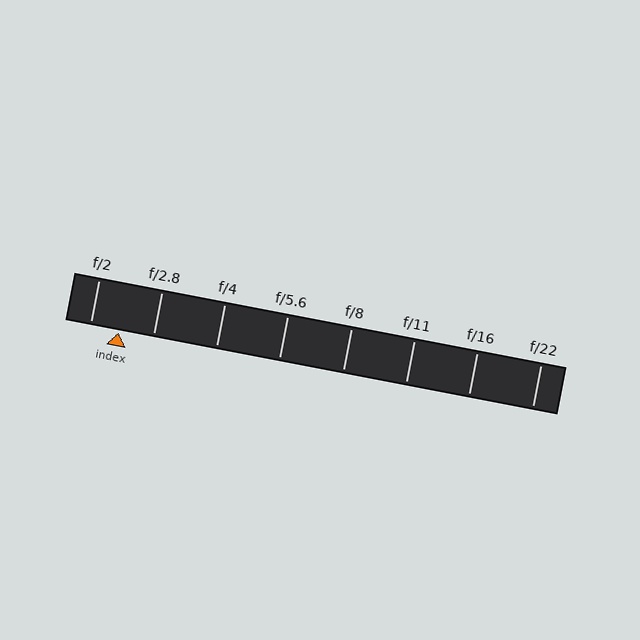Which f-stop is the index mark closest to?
The index mark is closest to f/2.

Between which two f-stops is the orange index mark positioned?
The index mark is between f/2 and f/2.8.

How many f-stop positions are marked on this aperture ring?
There are 8 f-stop positions marked.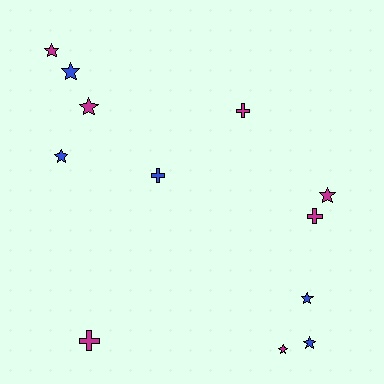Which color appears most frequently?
Magenta, with 7 objects.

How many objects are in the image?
There are 12 objects.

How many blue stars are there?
There are 4 blue stars.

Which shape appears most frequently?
Star, with 8 objects.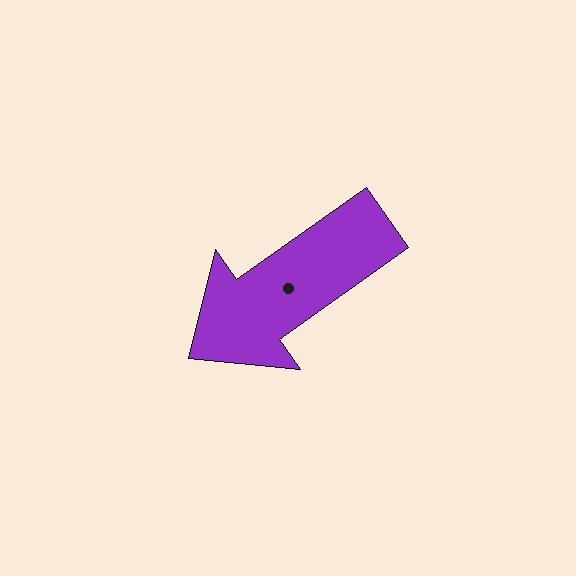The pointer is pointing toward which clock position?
Roughly 8 o'clock.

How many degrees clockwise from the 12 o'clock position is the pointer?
Approximately 235 degrees.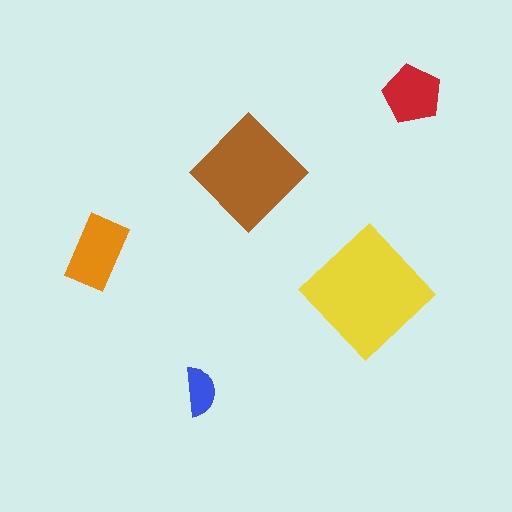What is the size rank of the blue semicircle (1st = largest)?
5th.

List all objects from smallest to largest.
The blue semicircle, the red pentagon, the orange rectangle, the brown diamond, the yellow diamond.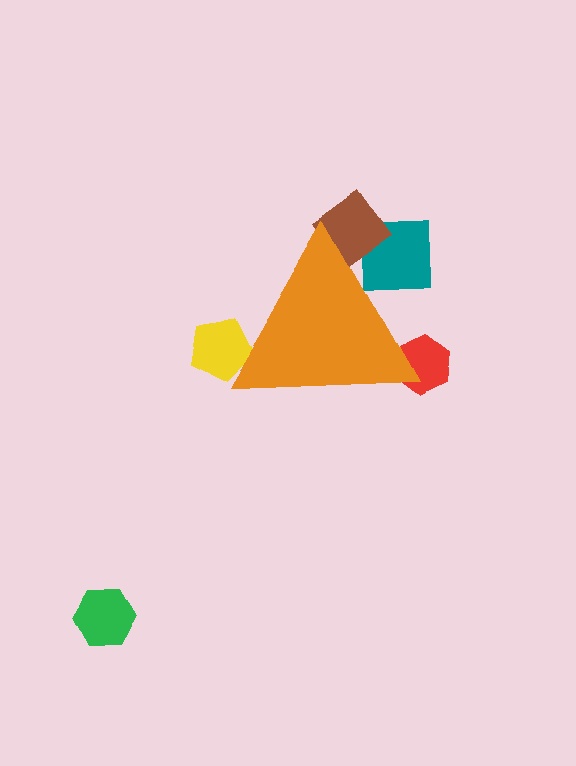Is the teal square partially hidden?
Yes, the teal square is partially hidden behind the orange triangle.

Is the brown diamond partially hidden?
Yes, the brown diamond is partially hidden behind the orange triangle.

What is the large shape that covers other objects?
An orange triangle.